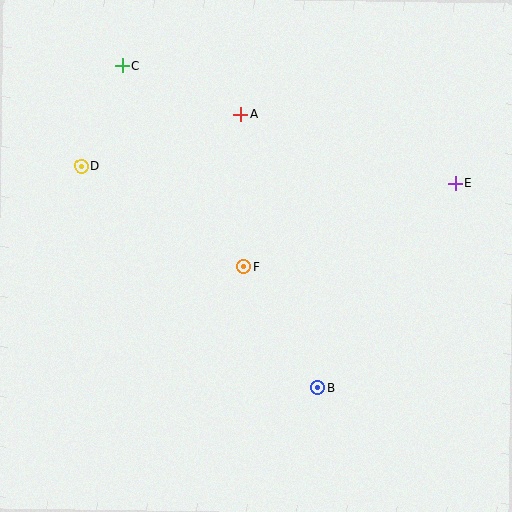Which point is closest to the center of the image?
Point F at (244, 266) is closest to the center.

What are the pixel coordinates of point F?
Point F is at (244, 266).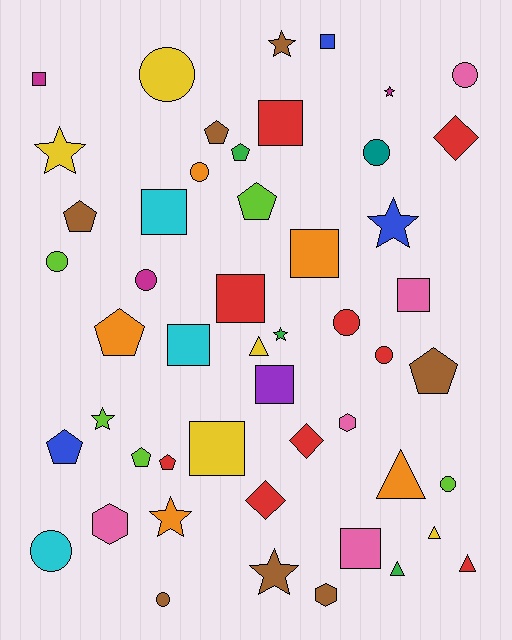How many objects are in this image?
There are 50 objects.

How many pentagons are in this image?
There are 9 pentagons.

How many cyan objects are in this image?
There are 3 cyan objects.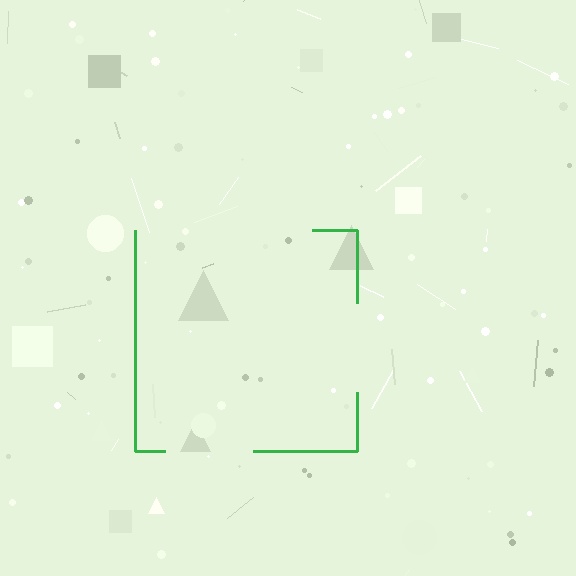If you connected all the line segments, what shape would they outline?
They would outline a square.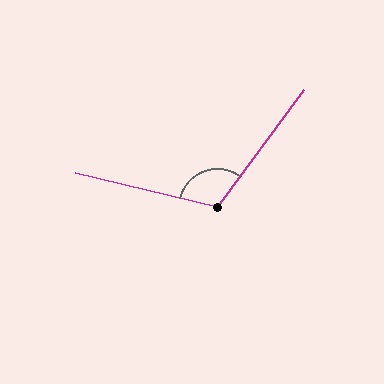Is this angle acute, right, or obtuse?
It is obtuse.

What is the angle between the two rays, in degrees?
Approximately 113 degrees.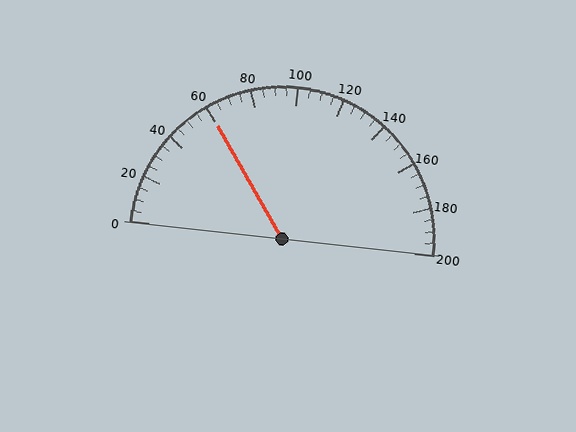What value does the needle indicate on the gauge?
The needle indicates approximately 60.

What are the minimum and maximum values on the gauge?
The gauge ranges from 0 to 200.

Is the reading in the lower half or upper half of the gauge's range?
The reading is in the lower half of the range (0 to 200).